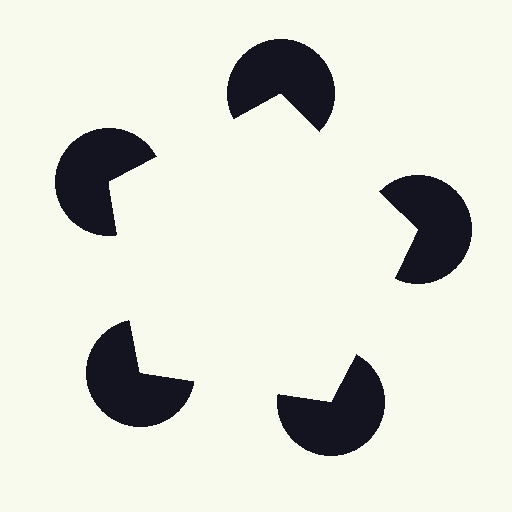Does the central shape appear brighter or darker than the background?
It typically appears slightly brighter than the background, even though no actual brightness change is drawn.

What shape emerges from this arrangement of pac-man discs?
An illusory pentagon — its edges are inferred from the aligned wedge cuts in the pac-man discs, not physically drawn.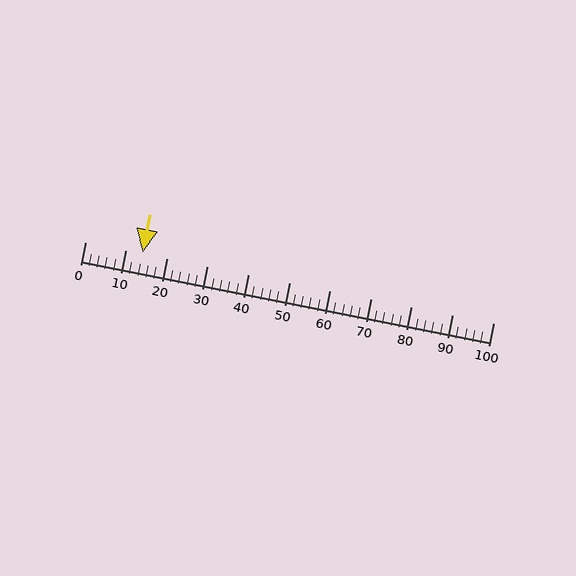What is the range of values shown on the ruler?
The ruler shows values from 0 to 100.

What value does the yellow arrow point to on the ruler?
The yellow arrow points to approximately 14.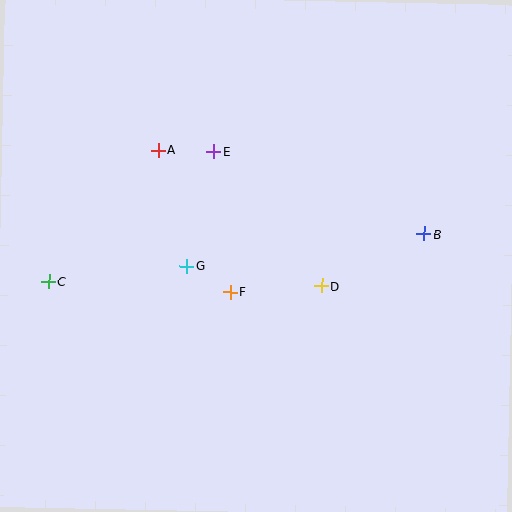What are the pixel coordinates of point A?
Point A is at (158, 151).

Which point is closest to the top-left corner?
Point A is closest to the top-left corner.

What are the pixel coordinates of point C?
Point C is at (49, 281).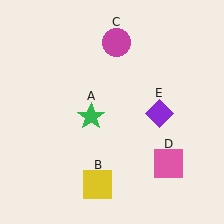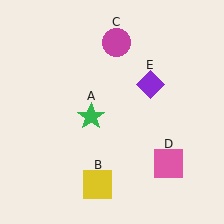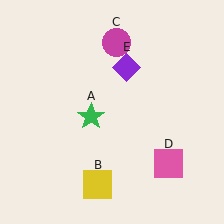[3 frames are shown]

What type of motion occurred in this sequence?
The purple diamond (object E) rotated counterclockwise around the center of the scene.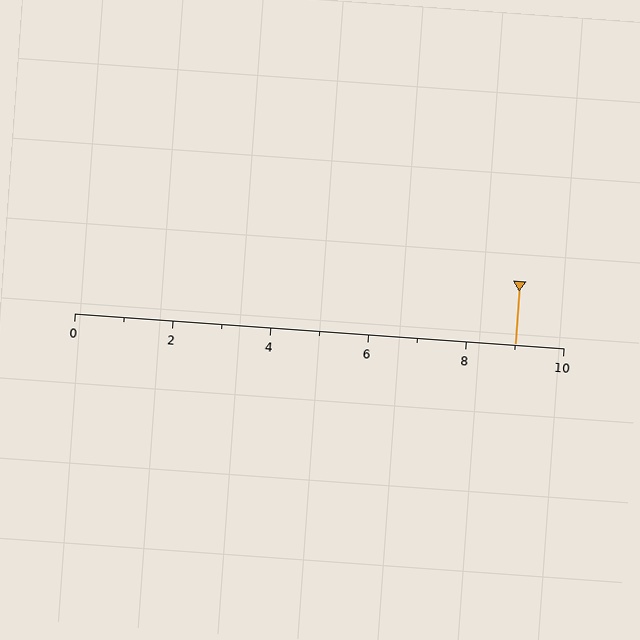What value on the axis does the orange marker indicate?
The marker indicates approximately 9.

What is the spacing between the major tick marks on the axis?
The major ticks are spaced 2 apart.